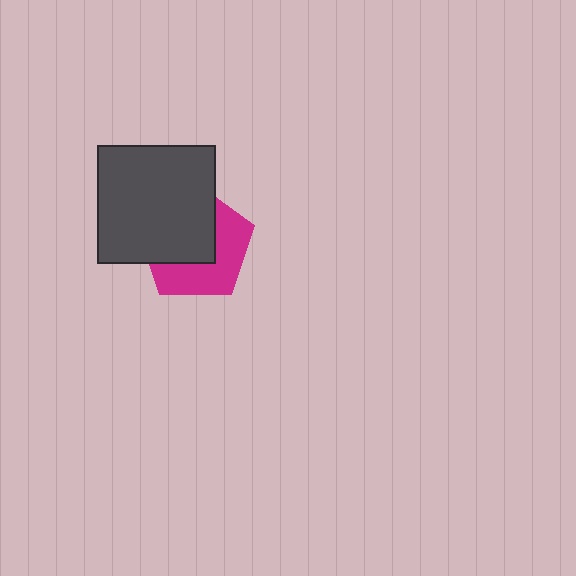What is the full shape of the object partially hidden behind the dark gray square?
The partially hidden object is a magenta pentagon.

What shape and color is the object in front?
The object in front is a dark gray square.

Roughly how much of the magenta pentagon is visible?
About half of it is visible (roughly 48%).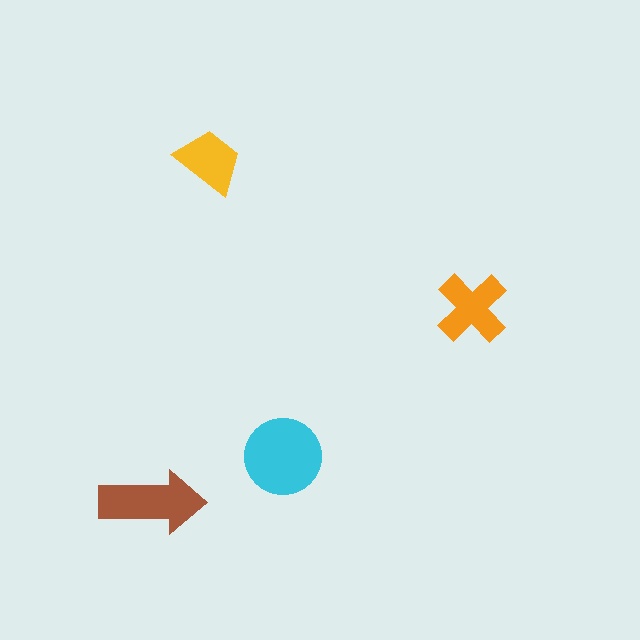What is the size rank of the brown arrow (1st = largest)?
2nd.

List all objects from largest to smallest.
The cyan circle, the brown arrow, the orange cross, the yellow trapezoid.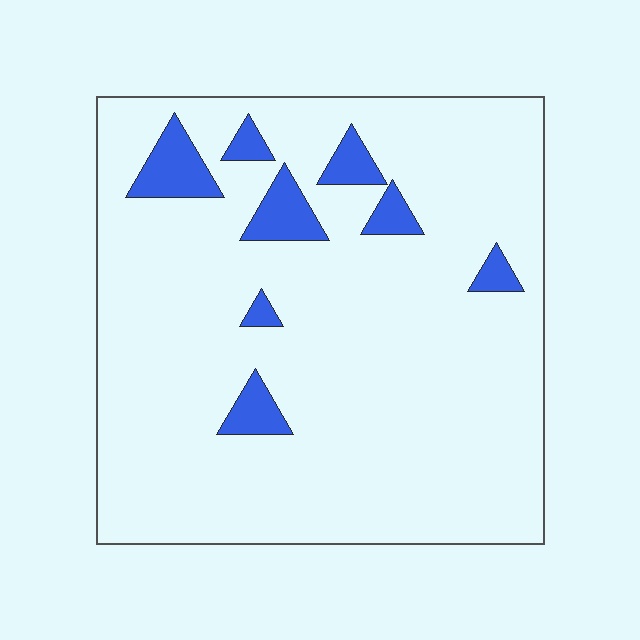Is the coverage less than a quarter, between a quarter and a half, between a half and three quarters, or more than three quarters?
Less than a quarter.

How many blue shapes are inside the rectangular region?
8.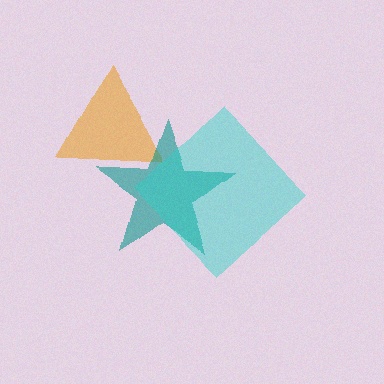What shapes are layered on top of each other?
The layered shapes are: an orange triangle, a teal star, a cyan diamond.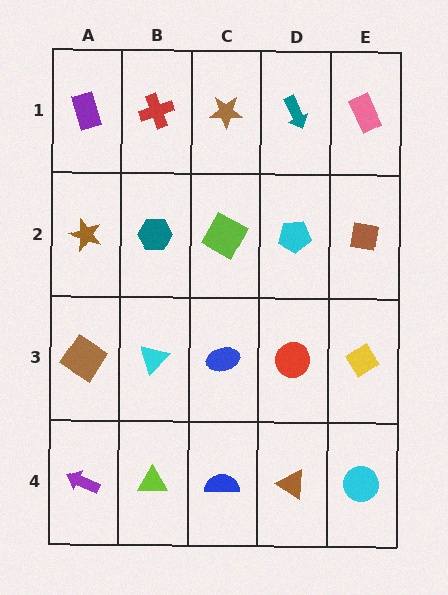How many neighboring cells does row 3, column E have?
3.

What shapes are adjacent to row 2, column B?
A red cross (row 1, column B), a cyan triangle (row 3, column B), a brown star (row 2, column A), a lime square (row 2, column C).